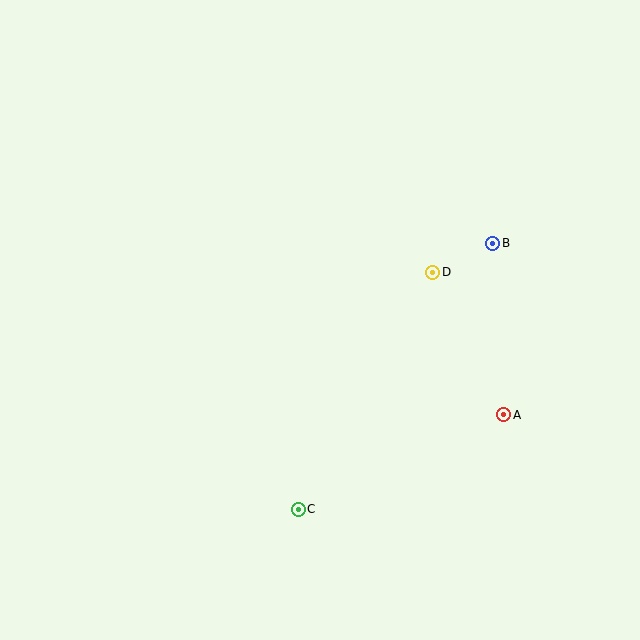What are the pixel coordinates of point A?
Point A is at (504, 415).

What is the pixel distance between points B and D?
The distance between B and D is 67 pixels.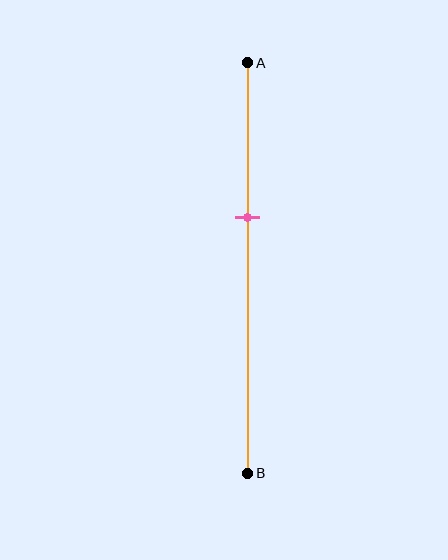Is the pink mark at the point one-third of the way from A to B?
No, the mark is at about 40% from A, not at the 33% one-third point.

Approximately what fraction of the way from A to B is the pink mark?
The pink mark is approximately 40% of the way from A to B.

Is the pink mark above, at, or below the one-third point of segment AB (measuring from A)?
The pink mark is below the one-third point of segment AB.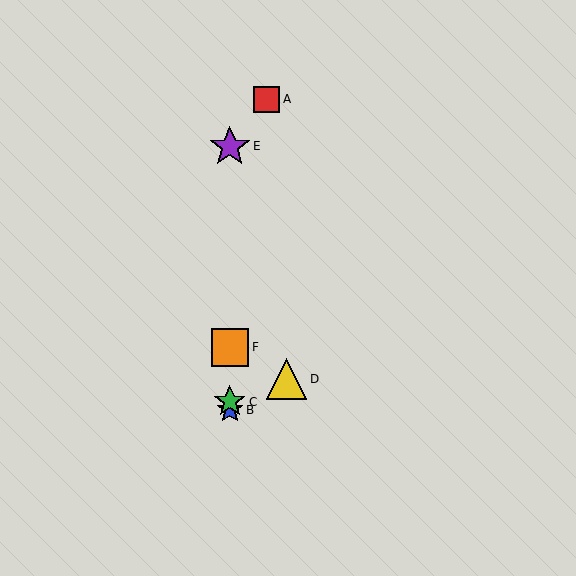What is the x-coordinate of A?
Object A is at x≈267.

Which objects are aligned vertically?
Objects B, C, E, F are aligned vertically.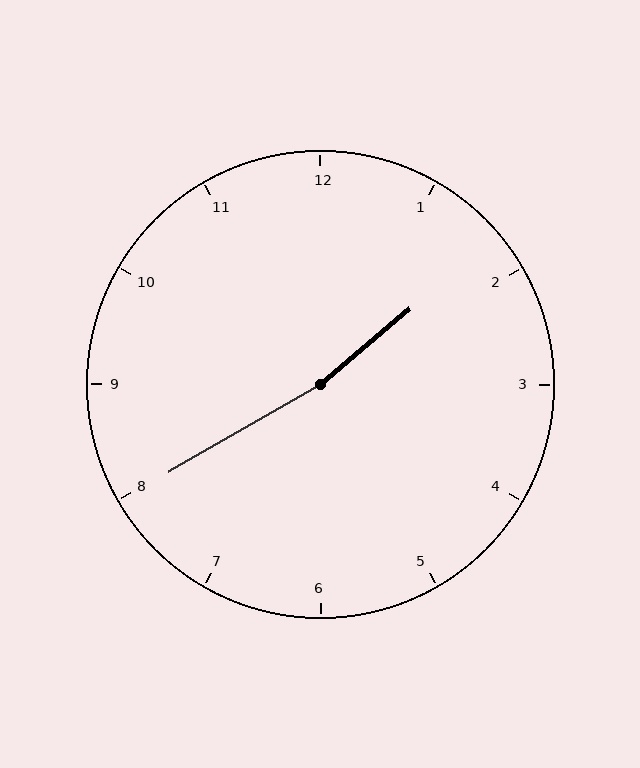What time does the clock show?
1:40.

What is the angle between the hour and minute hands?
Approximately 170 degrees.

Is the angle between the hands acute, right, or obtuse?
It is obtuse.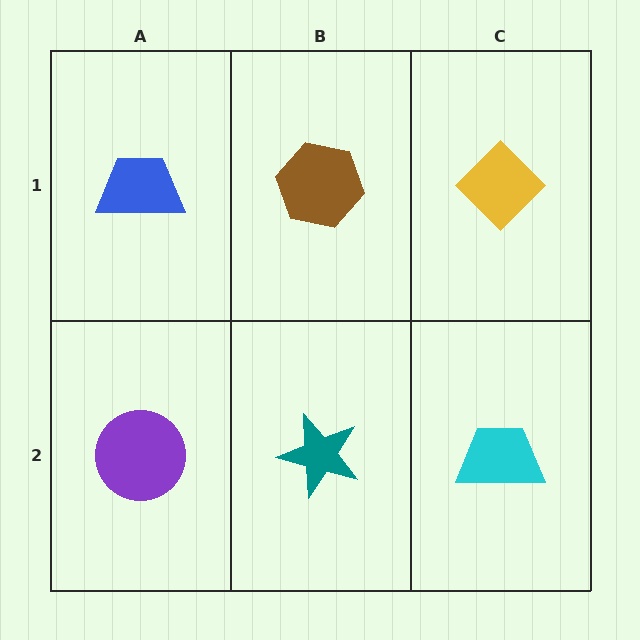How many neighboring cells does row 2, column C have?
2.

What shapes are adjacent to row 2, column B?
A brown hexagon (row 1, column B), a purple circle (row 2, column A), a cyan trapezoid (row 2, column C).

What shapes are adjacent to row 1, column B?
A teal star (row 2, column B), a blue trapezoid (row 1, column A), a yellow diamond (row 1, column C).